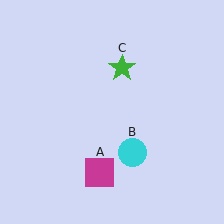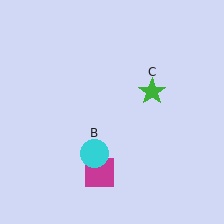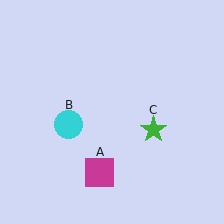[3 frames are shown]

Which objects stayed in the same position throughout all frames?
Magenta square (object A) remained stationary.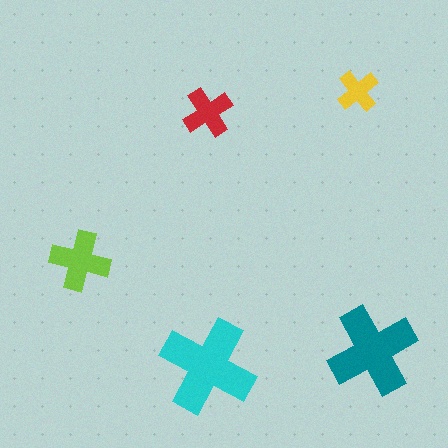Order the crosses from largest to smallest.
the cyan one, the teal one, the lime one, the red one, the yellow one.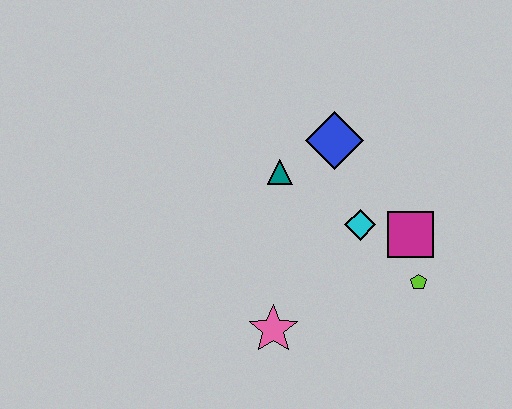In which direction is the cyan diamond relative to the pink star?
The cyan diamond is above the pink star.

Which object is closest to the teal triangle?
The blue diamond is closest to the teal triangle.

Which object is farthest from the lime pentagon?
The teal triangle is farthest from the lime pentagon.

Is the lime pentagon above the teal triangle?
No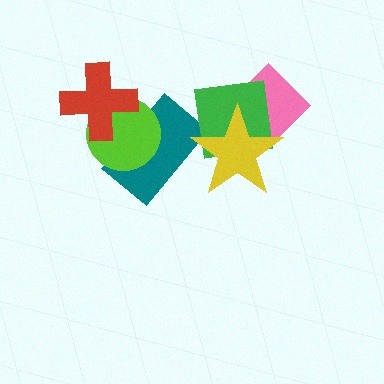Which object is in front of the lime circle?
The red cross is in front of the lime circle.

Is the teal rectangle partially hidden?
Yes, it is partially covered by another shape.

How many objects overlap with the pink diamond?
2 objects overlap with the pink diamond.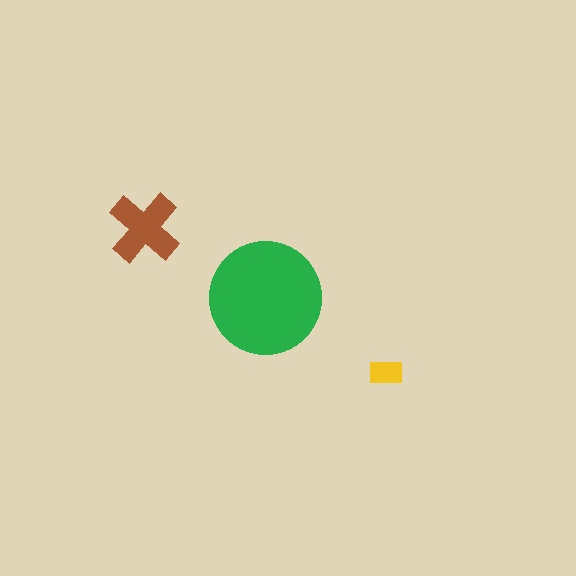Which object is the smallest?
The yellow rectangle.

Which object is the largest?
The green circle.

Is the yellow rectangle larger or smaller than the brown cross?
Smaller.